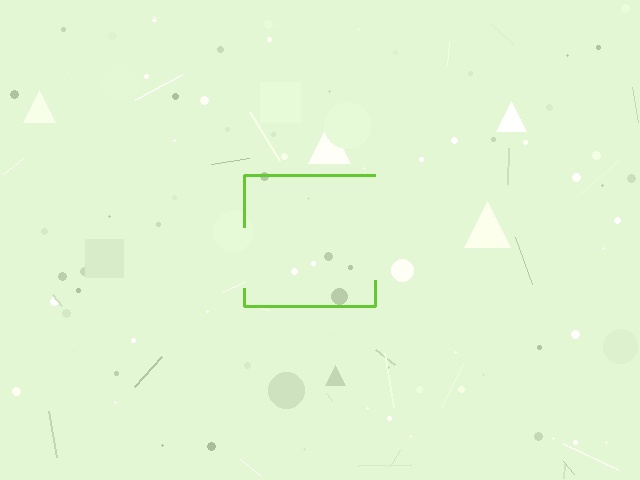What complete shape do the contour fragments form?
The contour fragments form a square.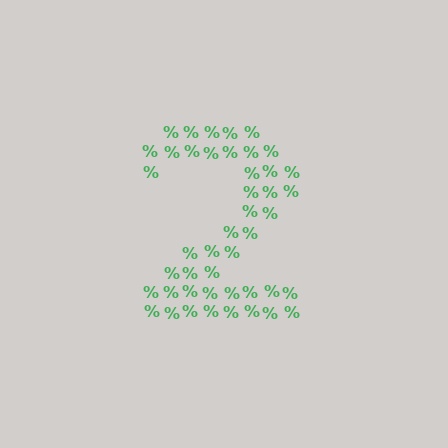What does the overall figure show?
The overall figure shows the digit 2.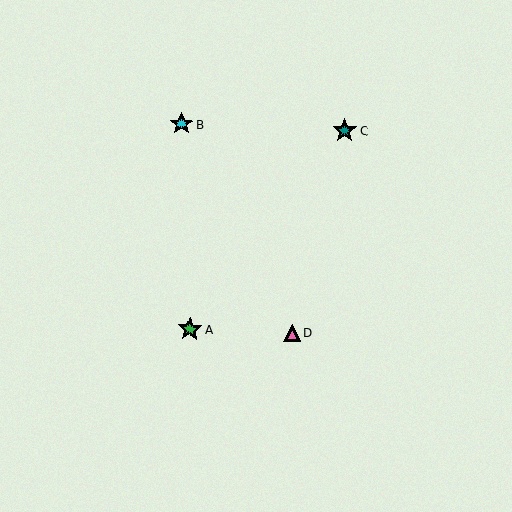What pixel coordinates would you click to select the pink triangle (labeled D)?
Click at (292, 333) to select the pink triangle D.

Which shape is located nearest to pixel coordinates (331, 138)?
The teal star (labeled C) at (345, 131) is nearest to that location.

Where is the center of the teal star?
The center of the teal star is at (345, 131).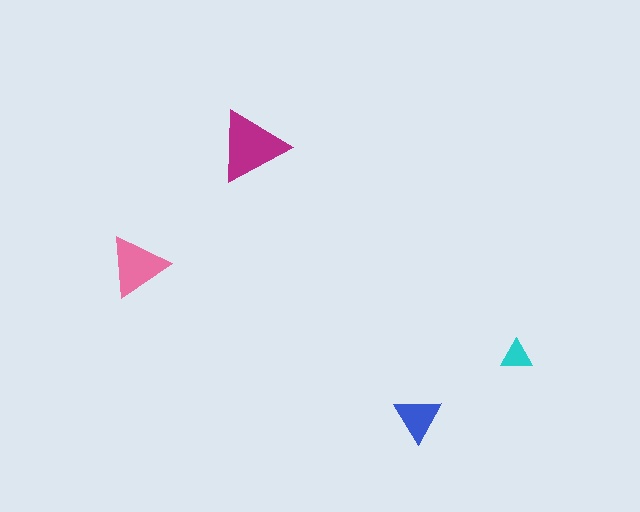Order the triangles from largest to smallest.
the magenta one, the pink one, the blue one, the cyan one.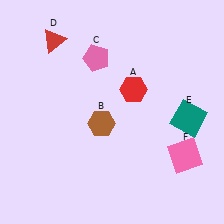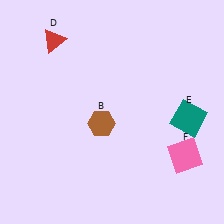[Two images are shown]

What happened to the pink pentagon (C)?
The pink pentagon (C) was removed in Image 2. It was in the top-left area of Image 1.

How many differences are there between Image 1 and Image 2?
There are 2 differences between the two images.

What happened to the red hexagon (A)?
The red hexagon (A) was removed in Image 2. It was in the top-right area of Image 1.